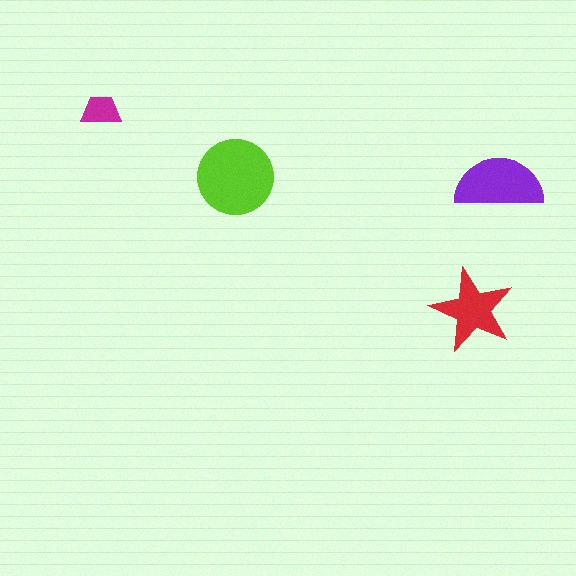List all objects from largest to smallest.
The lime circle, the purple semicircle, the red star, the magenta trapezoid.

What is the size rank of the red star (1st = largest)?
3rd.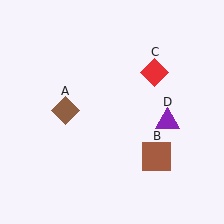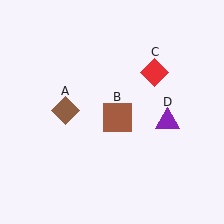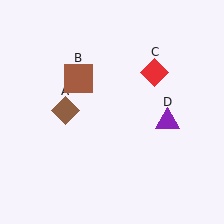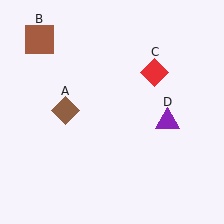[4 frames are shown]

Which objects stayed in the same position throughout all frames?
Brown diamond (object A) and red diamond (object C) and purple triangle (object D) remained stationary.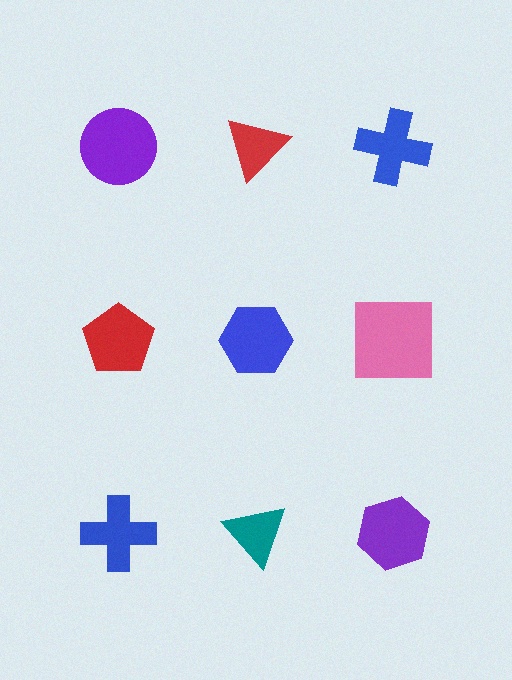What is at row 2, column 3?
A pink square.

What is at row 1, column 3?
A blue cross.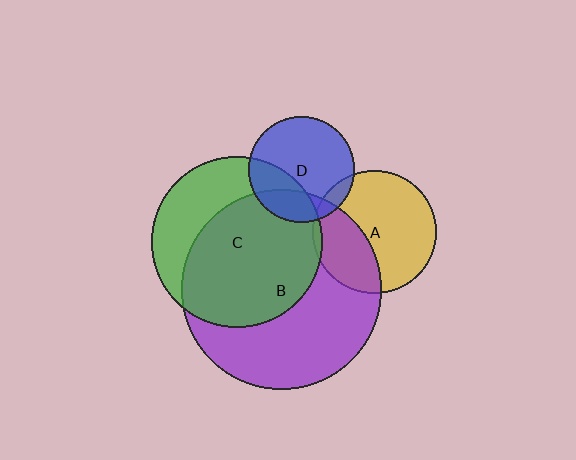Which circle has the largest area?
Circle B (purple).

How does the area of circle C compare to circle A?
Approximately 1.9 times.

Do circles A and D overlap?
Yes.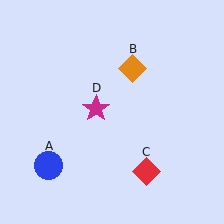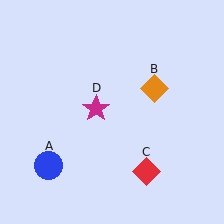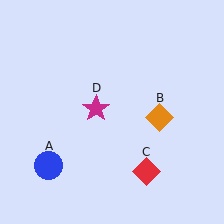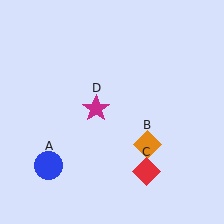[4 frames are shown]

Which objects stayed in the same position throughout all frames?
Blue circle (object A) and red diamond (object C) and magenta star (object D) remained stationary.